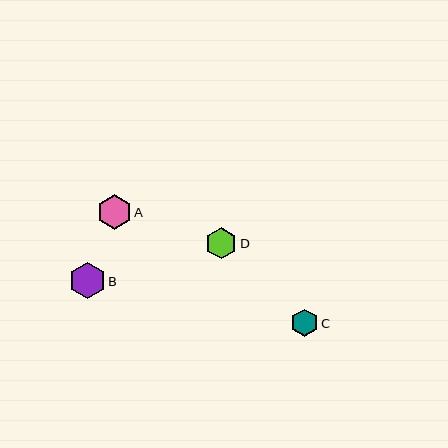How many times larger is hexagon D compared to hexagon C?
Hexagon D is approximately 1.2 times the size of hexagon C.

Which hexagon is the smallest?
Hexagon C is the smallest with a size of approximately 27 pixels.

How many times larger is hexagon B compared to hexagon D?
Hexagon B is approximately 1.2 times the size of hexagon D.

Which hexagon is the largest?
Hexagon B is the largest with a size of approximately 36 pixels.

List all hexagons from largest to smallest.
From largest to smallest: B, A, D, C.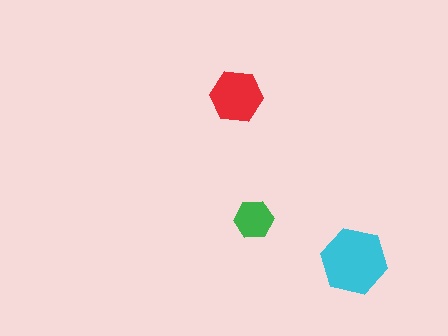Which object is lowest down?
The cyan hexagon is bottommost.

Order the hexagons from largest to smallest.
the cyan one, the red one, the green one.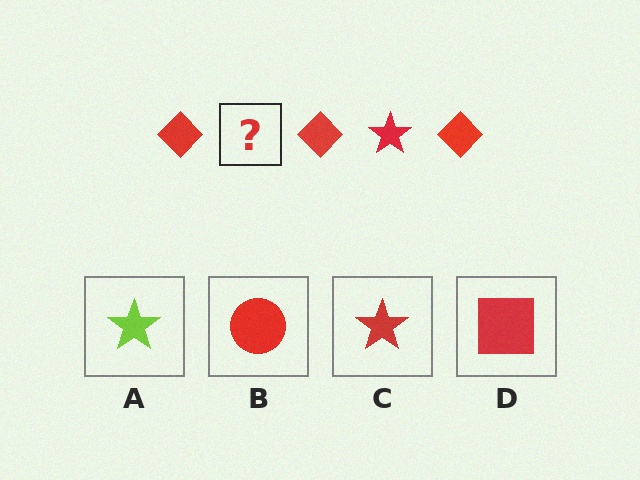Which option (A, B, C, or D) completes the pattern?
C.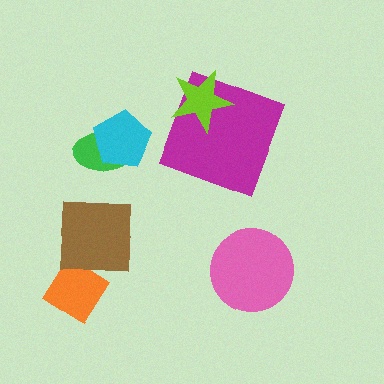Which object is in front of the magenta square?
The lime star is in front of the magenta square.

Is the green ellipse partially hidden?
Yes, it is partially covered by another shape.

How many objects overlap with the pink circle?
0 objects overlap with the pink circle.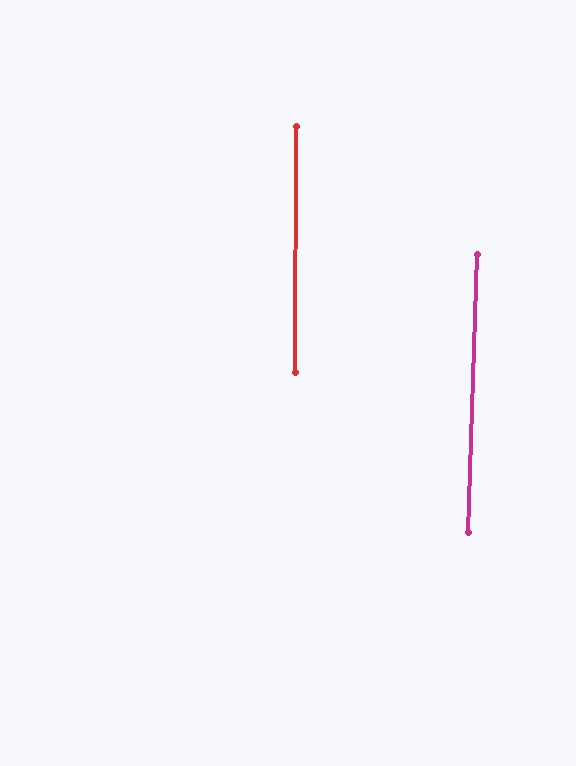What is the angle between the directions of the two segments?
Approximately 2 degrees.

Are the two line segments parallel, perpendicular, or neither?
Parallel — their directions differ by only 1.6°.